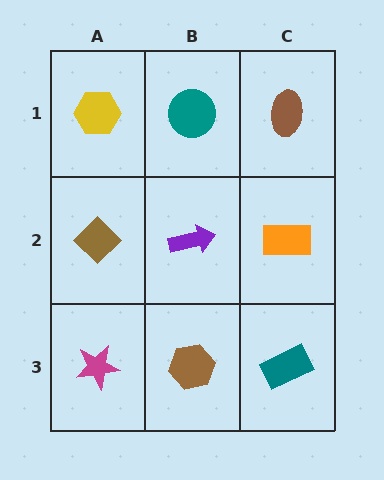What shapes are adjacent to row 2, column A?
A yellow hexagon (row 1, column A), a magenta star (row 3, column A), a purple arrow (row 2, column B).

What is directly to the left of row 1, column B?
A yellow hexagon.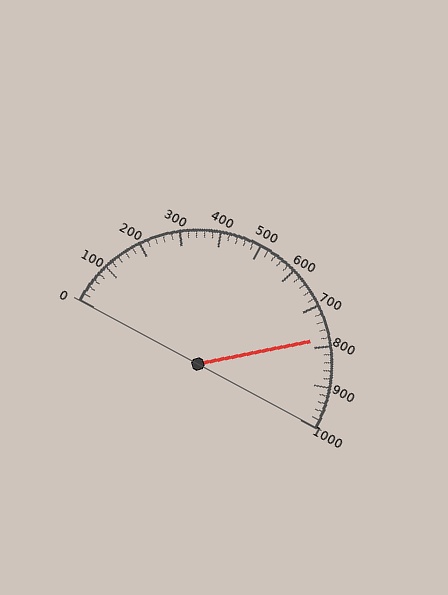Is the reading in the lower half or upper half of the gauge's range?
The reading is in the upper half of the range (0 to 1000).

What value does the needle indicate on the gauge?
The needle indicates approximately 780.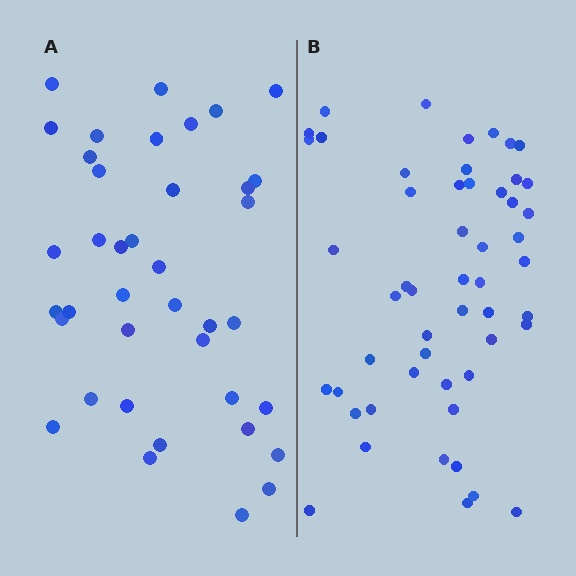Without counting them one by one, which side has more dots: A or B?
Region B (the right region) has more dots.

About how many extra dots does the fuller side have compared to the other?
Region B has approximately 15 more dots than region A.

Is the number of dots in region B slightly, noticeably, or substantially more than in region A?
Region B has noticeably more, but not dramatically so. The ratio is roughly 1.3 to 1.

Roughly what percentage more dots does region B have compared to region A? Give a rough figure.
About 35% more.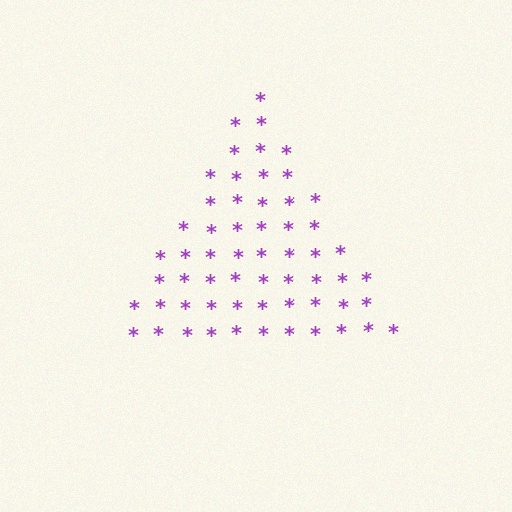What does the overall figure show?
The overall figure shows a triangle.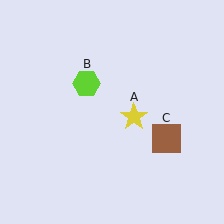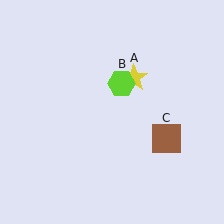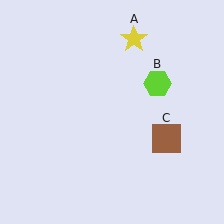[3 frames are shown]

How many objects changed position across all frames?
2 objects changed position: yellow star (object A), lime hexagon (object B).